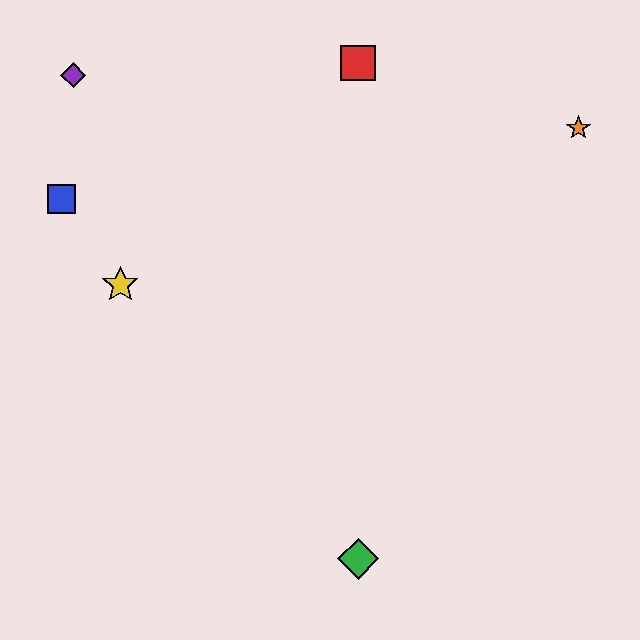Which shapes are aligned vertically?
The red square, the green diamond are aligned vertically.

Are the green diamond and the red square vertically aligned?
Yes, both are at x≈358.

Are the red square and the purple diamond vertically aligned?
No, the red square is at x≈358 and the purple diamond is at x≈73.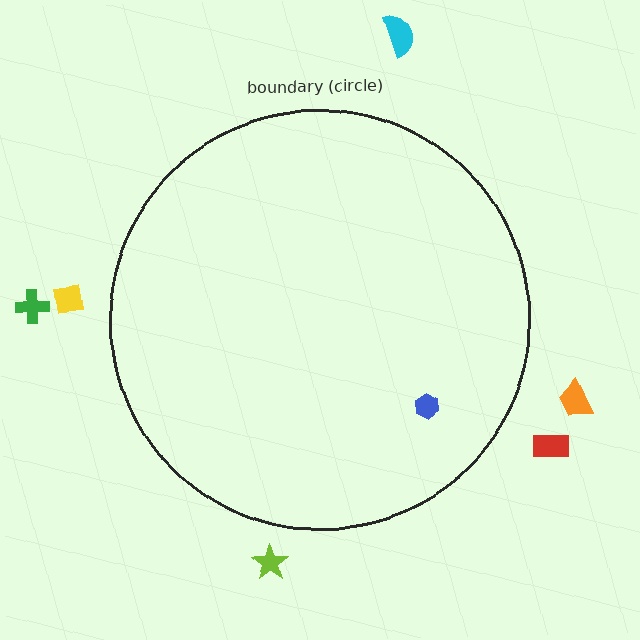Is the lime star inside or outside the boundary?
Outside.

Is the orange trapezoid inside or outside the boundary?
Outside.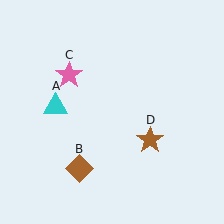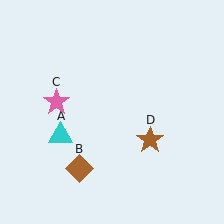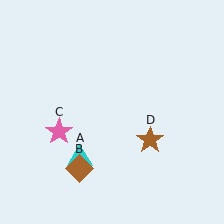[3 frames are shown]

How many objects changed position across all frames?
2 objects changed position: cyan triangle (object A), pink star (object C).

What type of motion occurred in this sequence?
The cyan triangle (object A), pink star (object C) rotated counterclockwise around the center of the scene.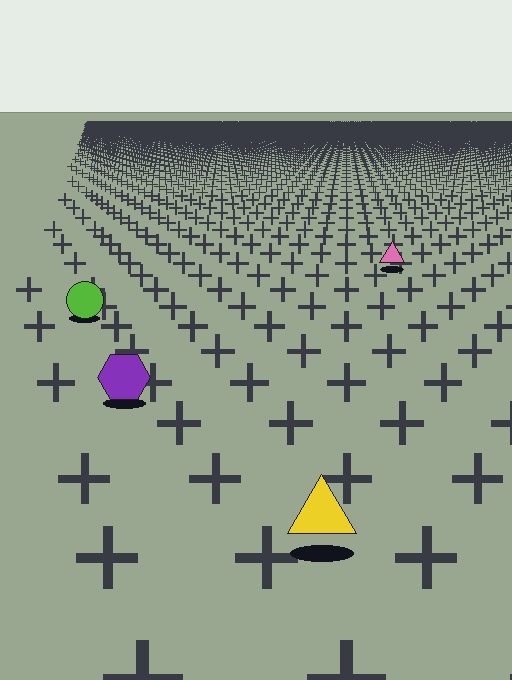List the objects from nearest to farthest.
From nearest to farthest: the yellow triangle, the purple hexagon, the lime circle, the pink triangle.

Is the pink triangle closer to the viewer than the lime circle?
No. The lime circle is closer — you can tell from the texture gradient: the ground texture is coarser near it.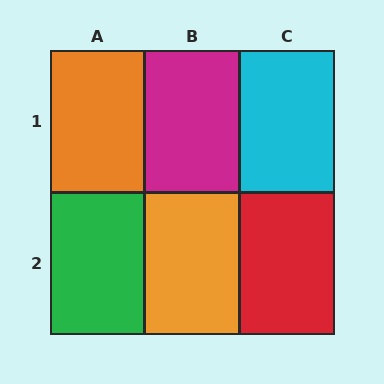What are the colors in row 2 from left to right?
Green, orange, red.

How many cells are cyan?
1 cell is cyan.